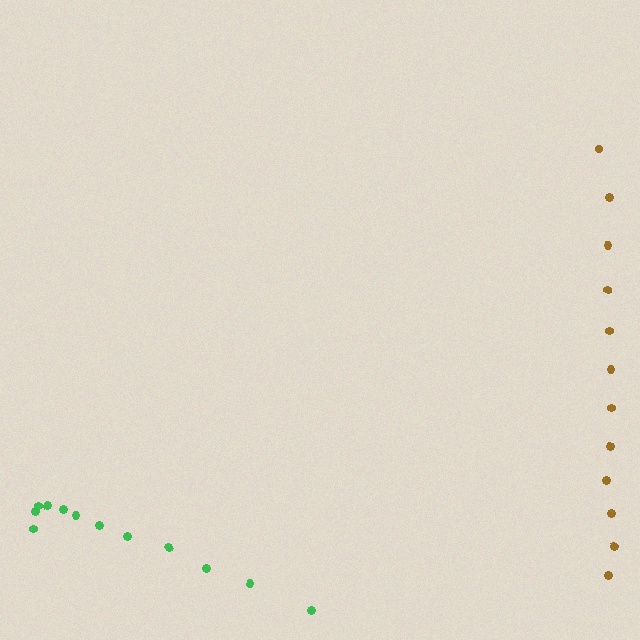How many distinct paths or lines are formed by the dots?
There are 2 distinct paths.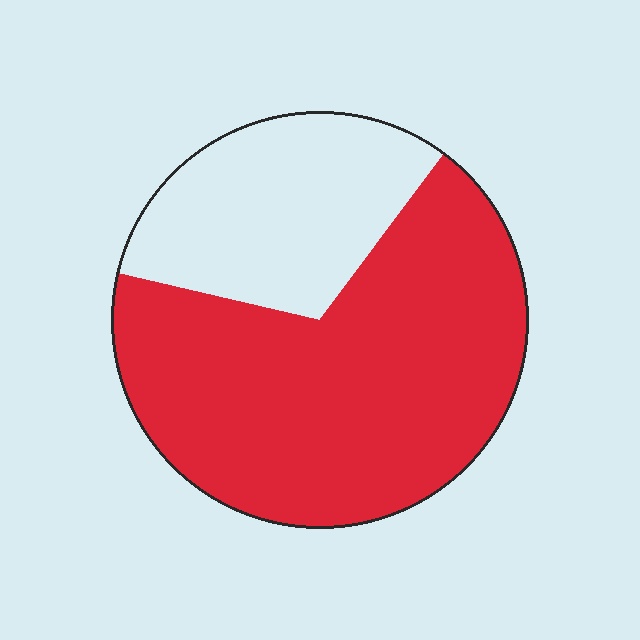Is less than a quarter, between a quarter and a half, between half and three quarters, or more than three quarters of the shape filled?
Between half and three quarters.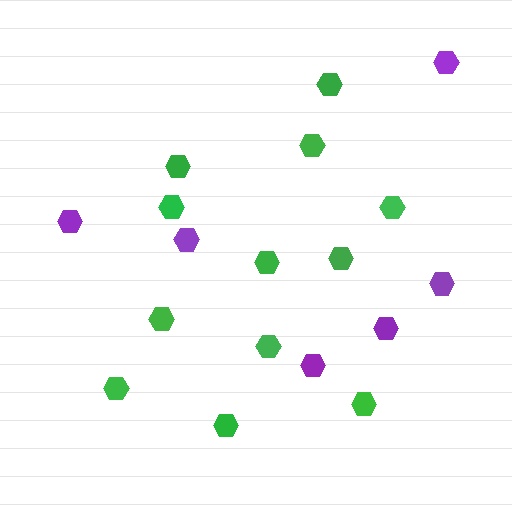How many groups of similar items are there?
There are 2 groups: one group of purple hexagons (6) and one group of green hexagons (12).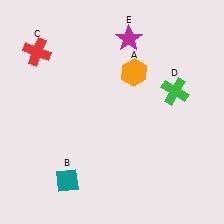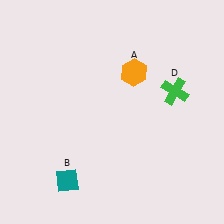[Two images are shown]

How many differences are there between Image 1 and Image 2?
There are 2 differences between the two images.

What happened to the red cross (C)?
The red cross (C) was removed in Image 2. It was in the top-left area of Image 1.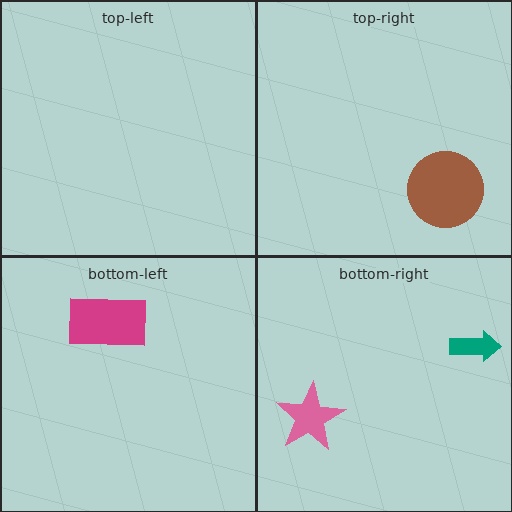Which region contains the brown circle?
The top-right region.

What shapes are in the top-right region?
The brown circle.